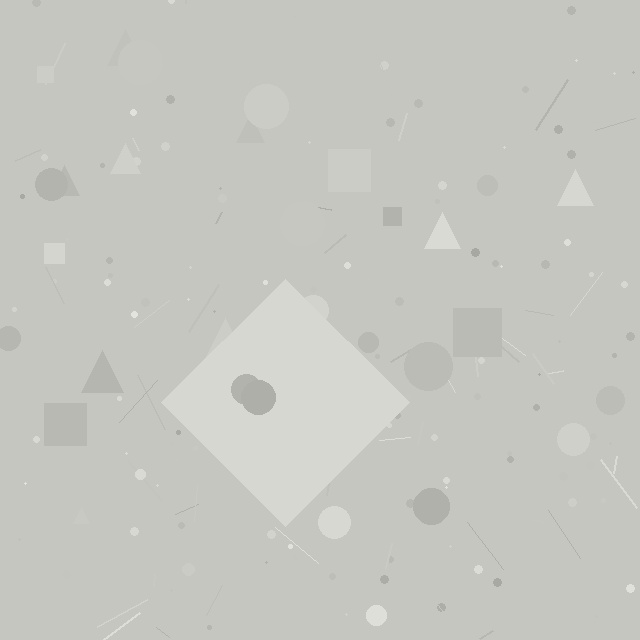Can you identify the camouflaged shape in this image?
The camouflaged shape is a diamond.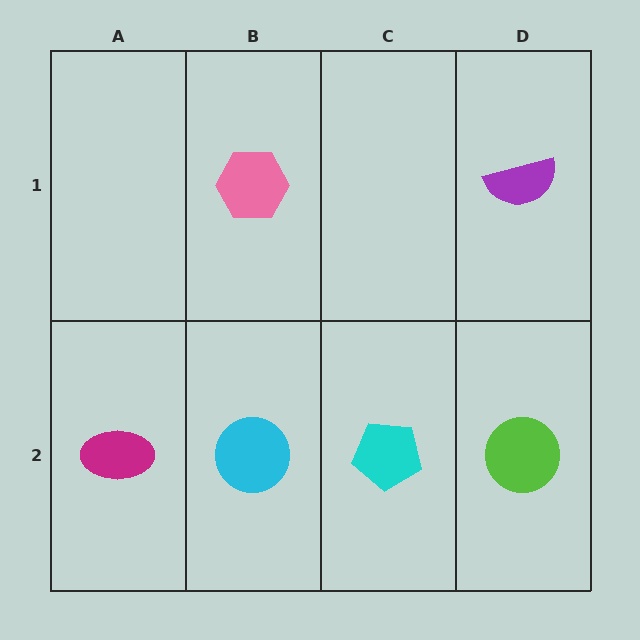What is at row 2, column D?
A lime circle.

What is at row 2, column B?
A cyan circle.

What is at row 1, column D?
A purple semicircle.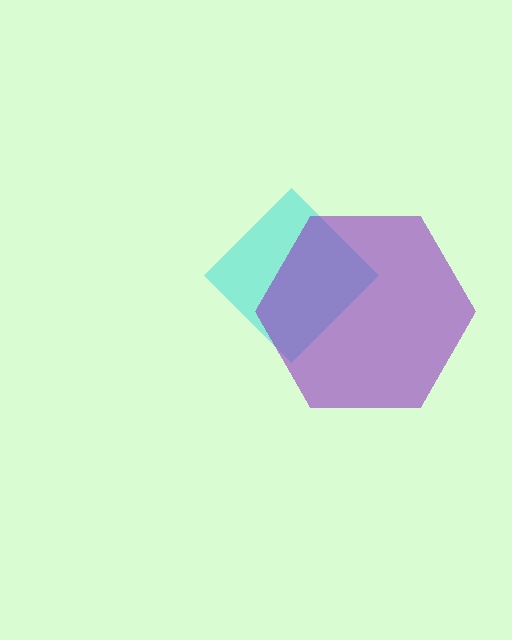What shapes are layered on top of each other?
The layered shapes are: a cyan diamond, a purple hexagon.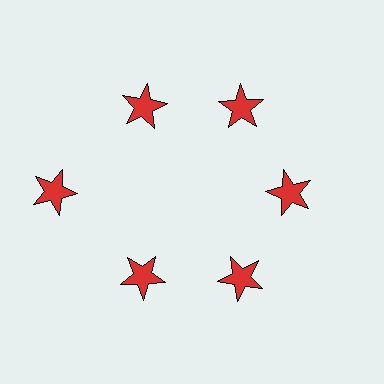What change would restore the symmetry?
The symmetry would be restored by moving it inward, back onto the ring so that all 6 stars sit at equal angles and equal distance from the center.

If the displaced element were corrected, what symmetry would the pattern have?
It would have 6-fold rotational symmetry — the pattern would map onto itself every 60 degrees.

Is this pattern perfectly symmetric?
No. The 6 red stars are arranged in a ring, but one element near the 9 o'clock position is pushed outward from the center, breaking the 6-fold rotational symmetry.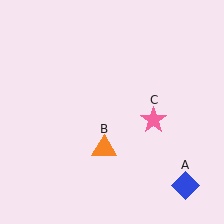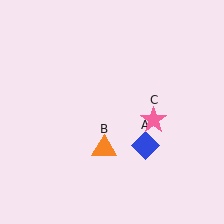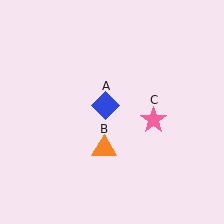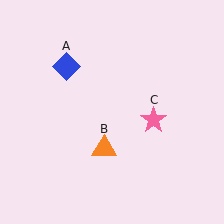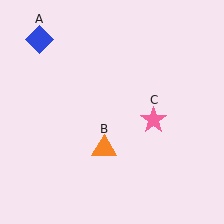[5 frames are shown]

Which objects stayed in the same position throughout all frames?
Orange triangle (object B) and pink star (object C) remained stationary.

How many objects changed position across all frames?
1 object changed position: blue diamond (object A).